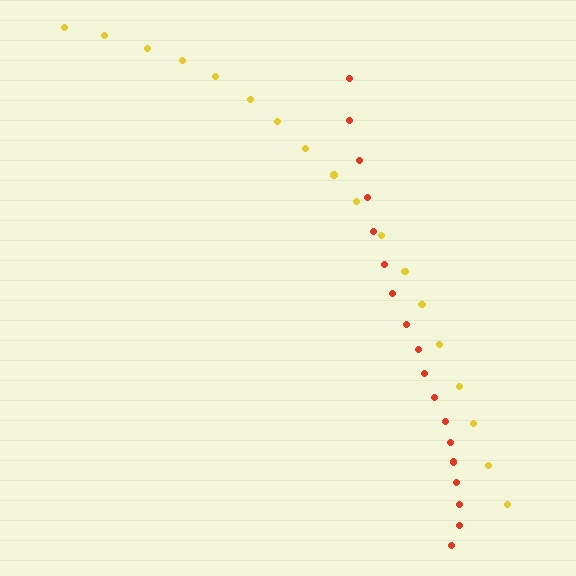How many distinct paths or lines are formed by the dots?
There are 2 distinct paths.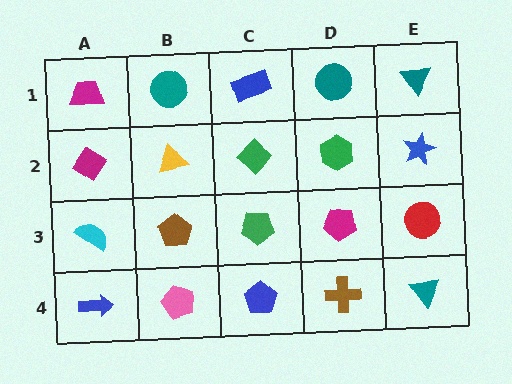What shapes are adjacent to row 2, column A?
A magenta trapezoid (row 1, column A), a cyan semicircle (row 3, column A), a yellow triangle (row 2, column B).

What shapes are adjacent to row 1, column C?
A green diamond (row 2, column C), a teal circle (row 1, column B), a teal circle (row 1, column D).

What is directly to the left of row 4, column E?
A brown cross.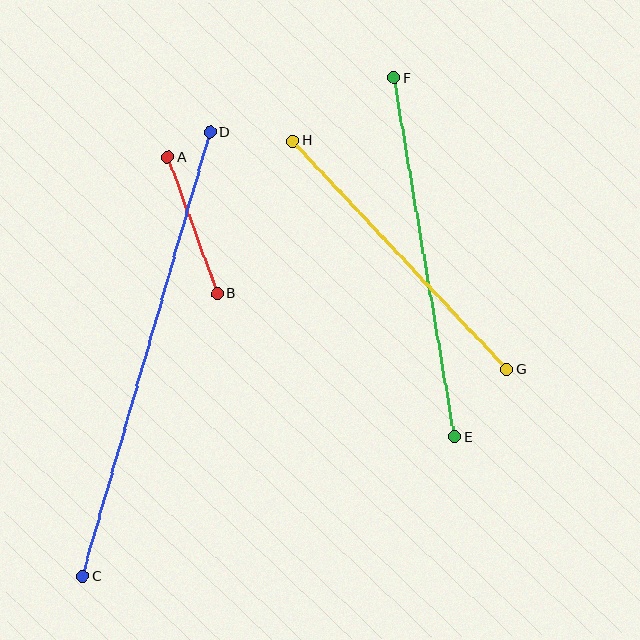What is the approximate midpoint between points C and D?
The midpoint is at approximately (146, 354) pixels.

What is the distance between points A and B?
The distance is approximately 145 pixels.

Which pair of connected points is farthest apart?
Points C and D are farthest apart.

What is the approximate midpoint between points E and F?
The midpoint is at approximately (424, 257) pixels.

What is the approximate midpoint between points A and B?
The midpoint is at approximately (193, 225) pixels.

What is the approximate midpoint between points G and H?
The midpoint is at approximately (400, 255) pixels.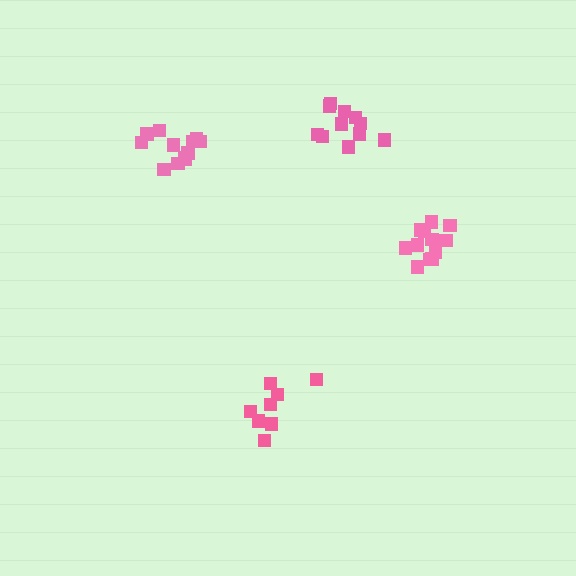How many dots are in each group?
Group 1: 8 dots, Group 2: 13 dots, Group 3: 11 dots, Group 4: 12 dots (44 total).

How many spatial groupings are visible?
There are 4 spatial groupings.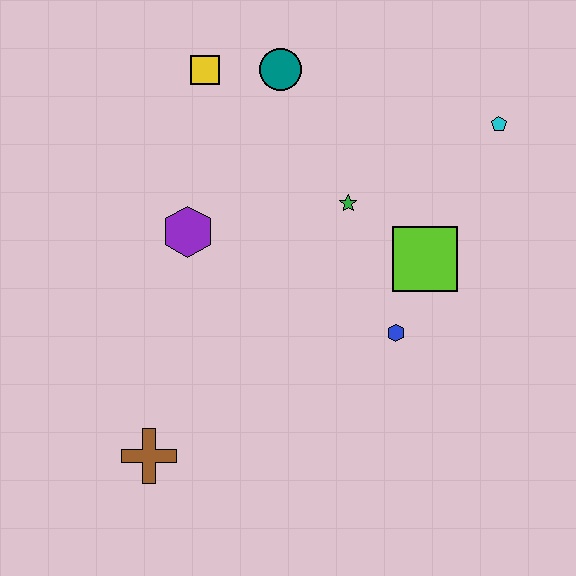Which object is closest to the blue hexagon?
The lime square is closest to the blue hexagon.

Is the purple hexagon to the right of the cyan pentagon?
No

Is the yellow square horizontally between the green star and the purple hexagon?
Yes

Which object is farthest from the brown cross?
The cyan pentagon is farthest from the brown cross.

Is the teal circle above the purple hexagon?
Yes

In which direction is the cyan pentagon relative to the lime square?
The cyan pentagon is above the lime square.